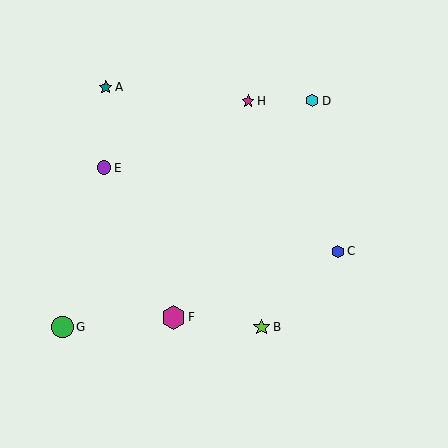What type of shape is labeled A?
Shape A is a teal star.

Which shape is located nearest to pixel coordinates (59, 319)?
The green circle (labeled G) at (62, 327) is nearest to that location.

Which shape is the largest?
The magenta hexagon (labeled F) is the largest.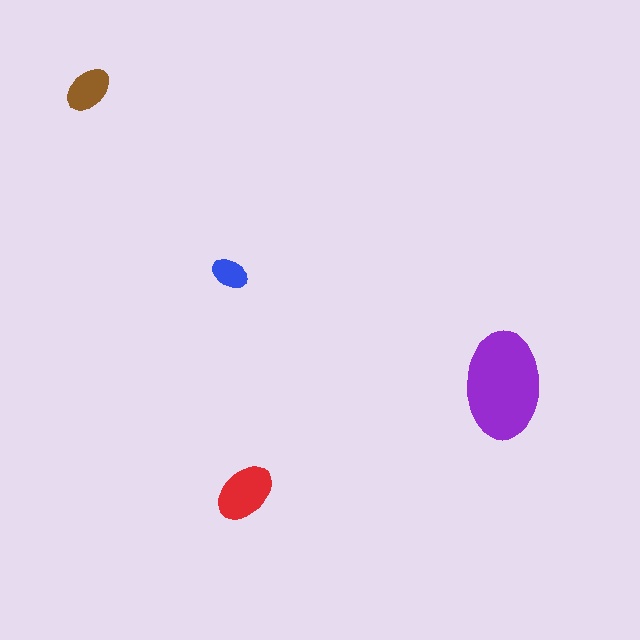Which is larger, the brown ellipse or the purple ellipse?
The purple one.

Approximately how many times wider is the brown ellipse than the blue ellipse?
About 1.5 times wider.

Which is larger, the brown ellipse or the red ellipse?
The red one.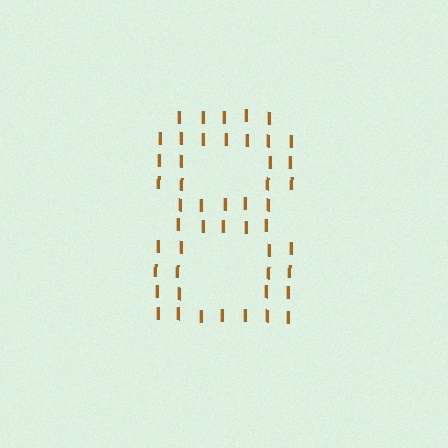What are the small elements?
The small elements are letter I's.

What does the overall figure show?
The overall figure shows the digit 8.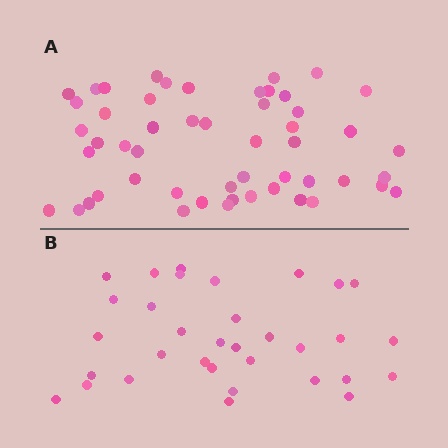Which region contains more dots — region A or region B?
Region A (the top region) has more dots.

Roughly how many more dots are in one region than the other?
Region A has approximately 20 more dots than region B.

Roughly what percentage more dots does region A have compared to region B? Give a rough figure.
About 60% more.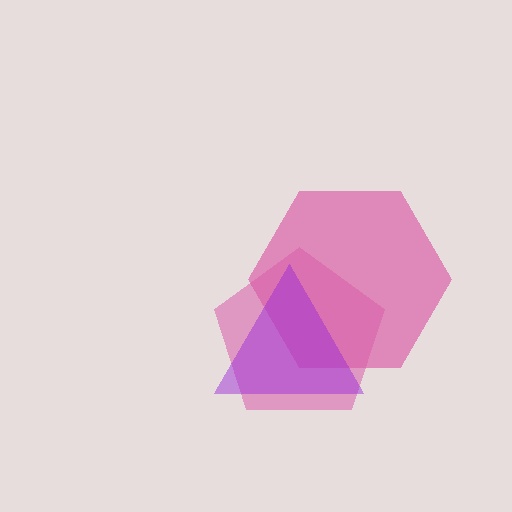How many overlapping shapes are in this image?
There are 3 overlapping shapes in the image.